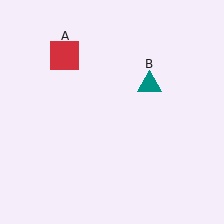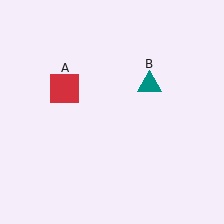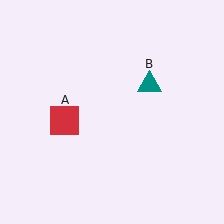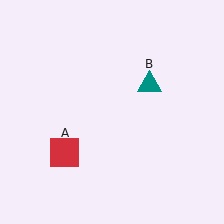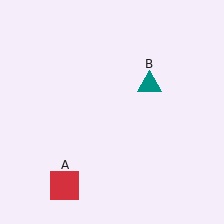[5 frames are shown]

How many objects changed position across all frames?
1 object changed position: red square (object A).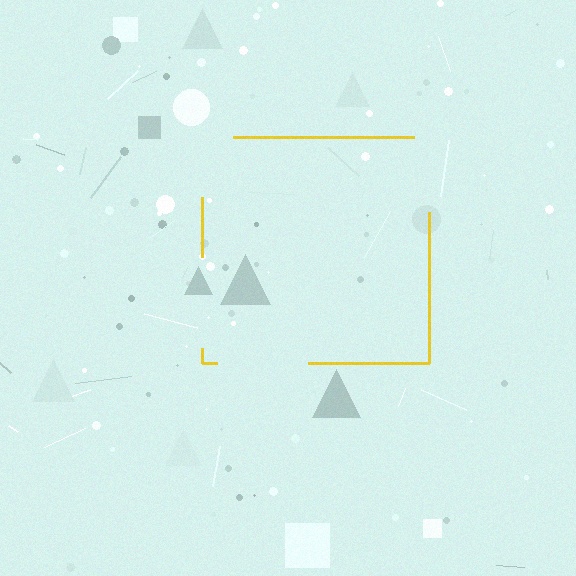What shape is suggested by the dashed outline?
The dashed outline suggests a square.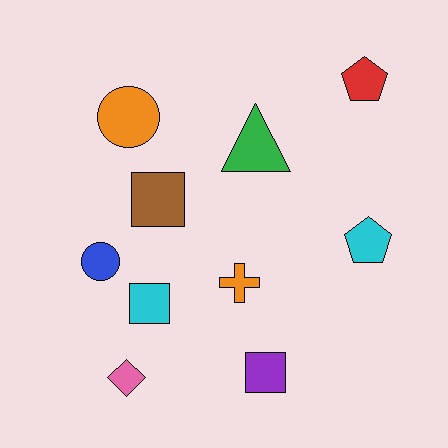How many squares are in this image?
There are 3 squares.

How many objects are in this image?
There are 10 objects.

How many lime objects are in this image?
There are no lime objects.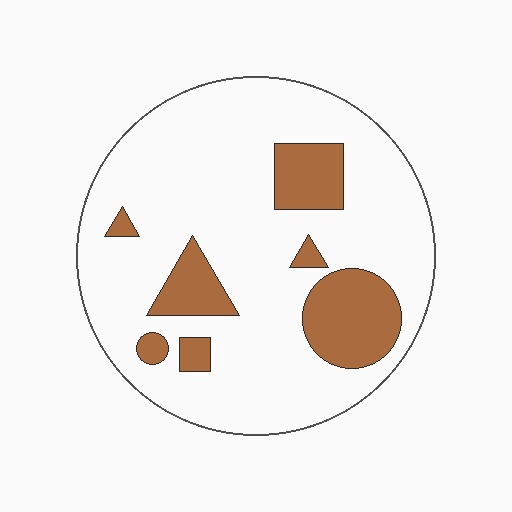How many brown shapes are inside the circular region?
7.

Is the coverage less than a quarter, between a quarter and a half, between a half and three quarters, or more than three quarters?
Less than a quarter.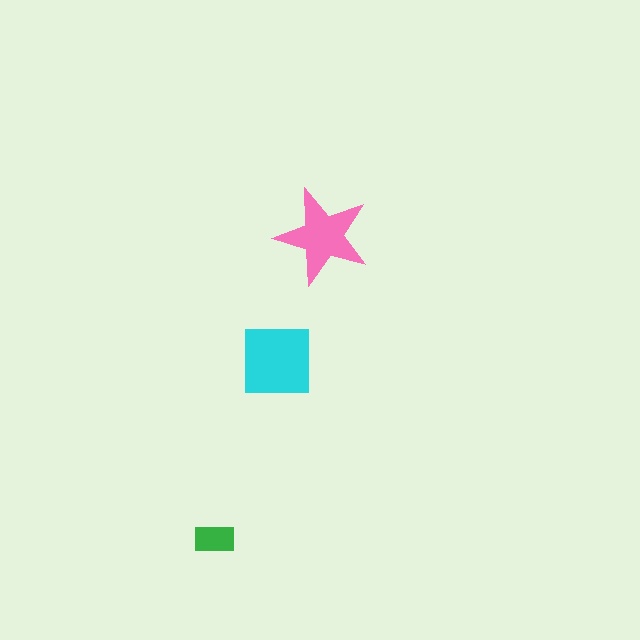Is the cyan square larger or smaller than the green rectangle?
Larger.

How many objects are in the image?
There are 3 objects in the image.